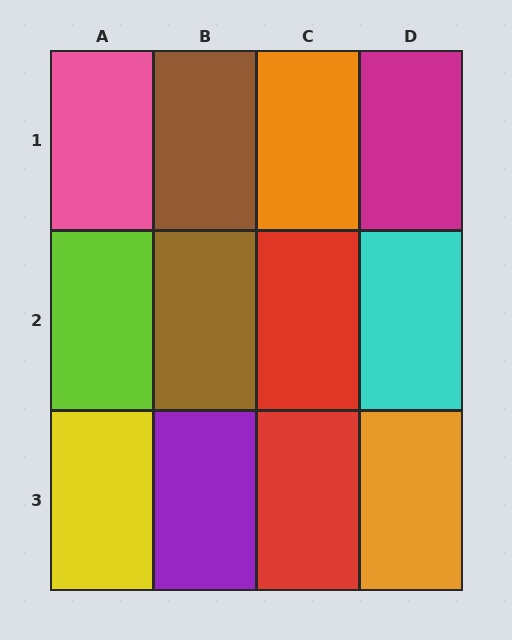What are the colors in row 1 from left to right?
Pink, brown, orange, magenta.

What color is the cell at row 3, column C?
Red.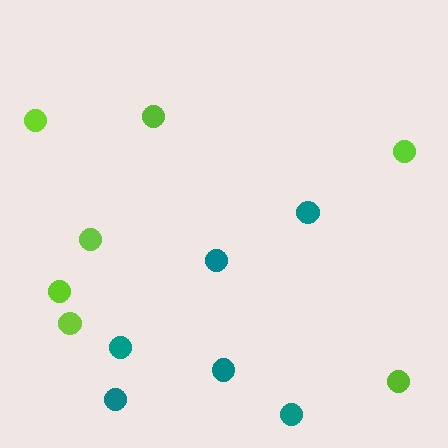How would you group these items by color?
There are 2 groups: one group of teal circles (6) and one group of lime circles (7).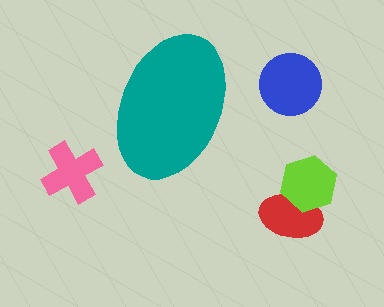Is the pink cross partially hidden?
No, the pink cross is fully visible.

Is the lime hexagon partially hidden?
No, the lime hexagon is fully visible.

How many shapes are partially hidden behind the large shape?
0 shapes are partially hidden.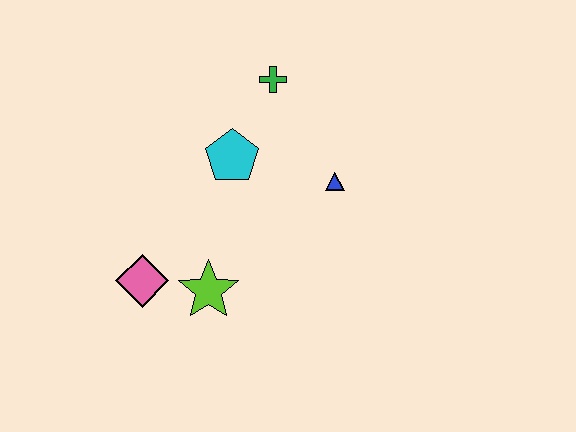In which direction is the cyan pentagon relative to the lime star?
The cyan pentagon is above the lime star.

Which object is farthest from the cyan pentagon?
The pink diamond is farthest from the cyan pentagon.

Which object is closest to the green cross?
The cyan pentagon is closest to the green cross.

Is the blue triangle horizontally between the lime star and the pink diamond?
No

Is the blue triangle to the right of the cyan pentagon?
Yes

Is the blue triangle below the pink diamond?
No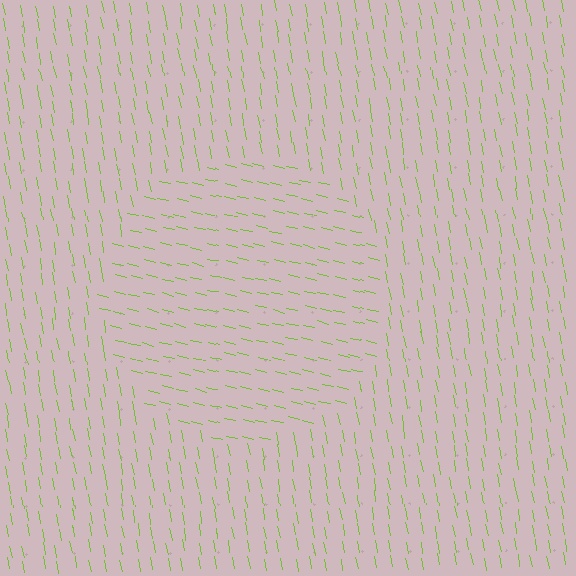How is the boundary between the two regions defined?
The boundary is defined purely by a change in line orientation (approximately 66 degrees difference). All lines are the same color and thickness.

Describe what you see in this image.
The image is filled with small lime line segments. A circle region in the image has lines oriented differently from the surrounding lines, creating a visible texture boundary.